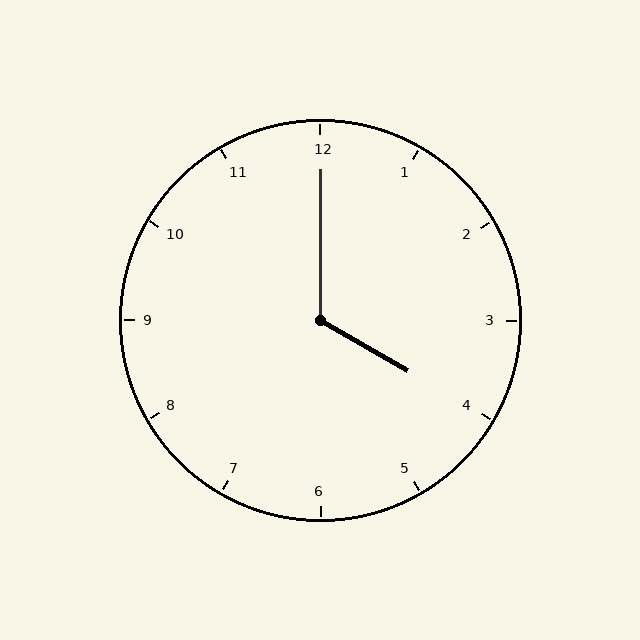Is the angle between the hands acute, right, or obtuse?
It is obtuse.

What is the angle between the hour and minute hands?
Approximately 120 degrees.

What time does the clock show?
4:00.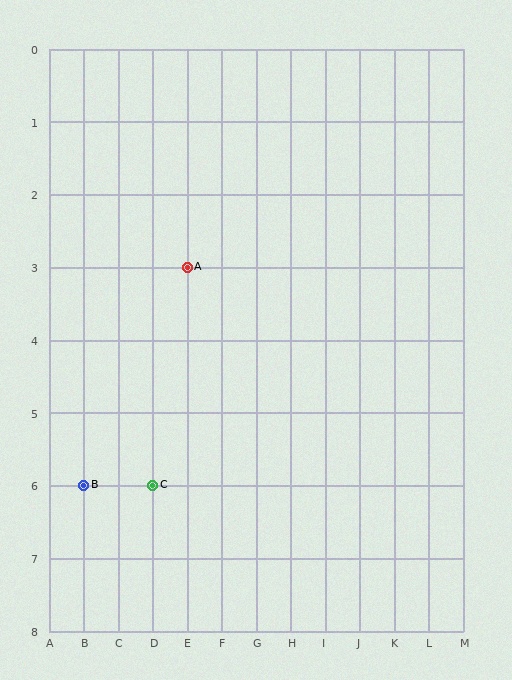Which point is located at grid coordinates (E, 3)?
Point A is at (E, 3).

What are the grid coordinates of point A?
Point A is at grid coordinates (E, 3).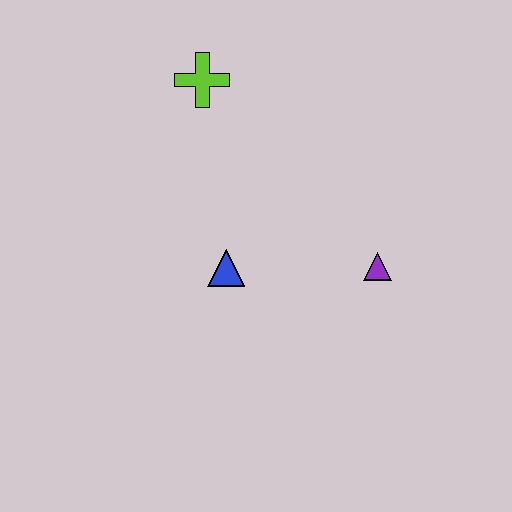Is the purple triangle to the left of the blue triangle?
No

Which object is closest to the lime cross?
The blue triangle is closest to the lime cross.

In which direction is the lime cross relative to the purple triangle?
The lime cross is above the purple triangle.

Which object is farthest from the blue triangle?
The lime cross is farthest from the blue triangle.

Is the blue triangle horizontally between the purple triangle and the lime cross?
Yes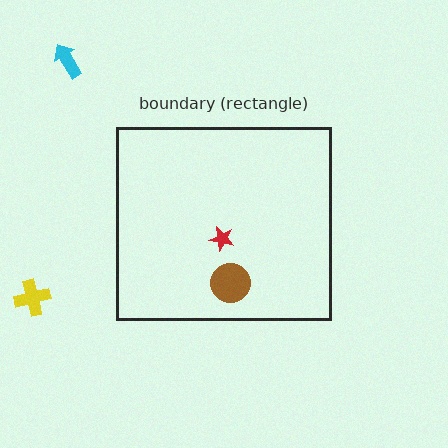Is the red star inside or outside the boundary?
Inside.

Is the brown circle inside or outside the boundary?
Inside.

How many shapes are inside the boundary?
2 inside, 2 outside.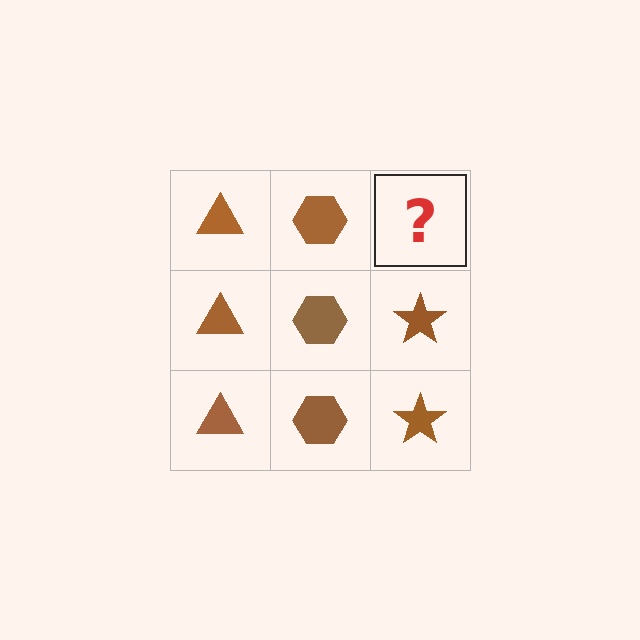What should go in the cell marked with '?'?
The missing cell should contain a brown star.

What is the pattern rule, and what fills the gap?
The rule is that each column has a consistent shape. The gap should be filled with a brown star.